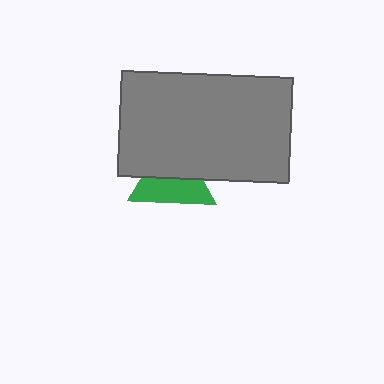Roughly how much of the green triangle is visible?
About half of it is visible (roughly 52%).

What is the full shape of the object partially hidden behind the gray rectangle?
The partially hidden object is a green triangle.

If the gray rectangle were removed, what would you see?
You would see the complete green triangle.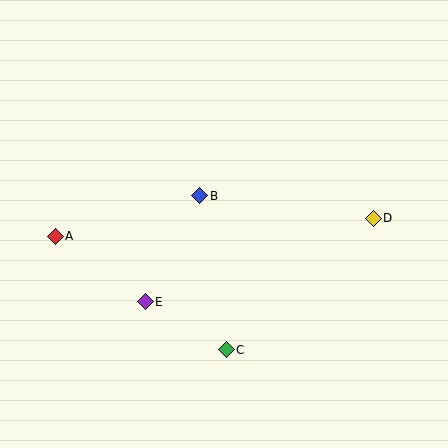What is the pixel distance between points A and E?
The distance between A and E is 111 pixels.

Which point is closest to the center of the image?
Point B at (200, 196) is closest to the center.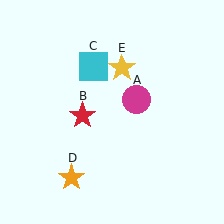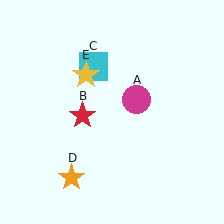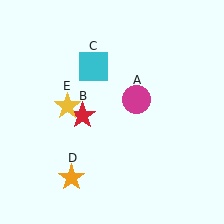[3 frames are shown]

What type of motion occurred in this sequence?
The yellow star (object E) rotated counterclockwise around the center of the scene.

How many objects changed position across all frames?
1 object changed position: yellow star (object E).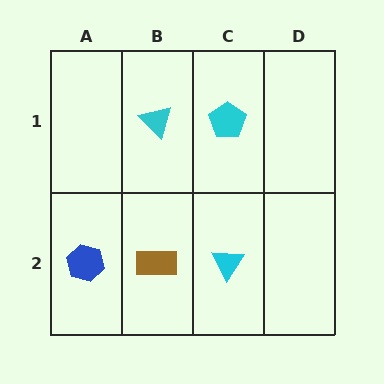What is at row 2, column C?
A cyan triangle.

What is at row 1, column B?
A cyan triangle.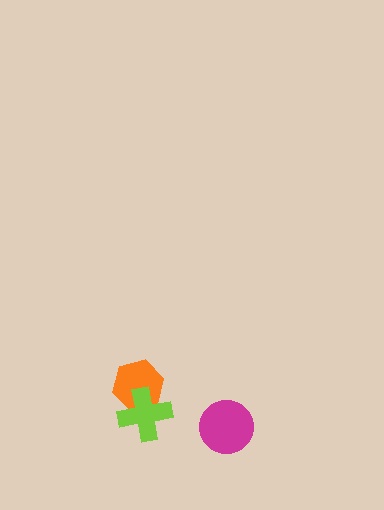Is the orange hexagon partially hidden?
Yes, it is partially covered by another shape.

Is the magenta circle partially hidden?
No, no other shape covers it.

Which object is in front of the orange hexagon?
The lime cross is in front of the orange hexagon.